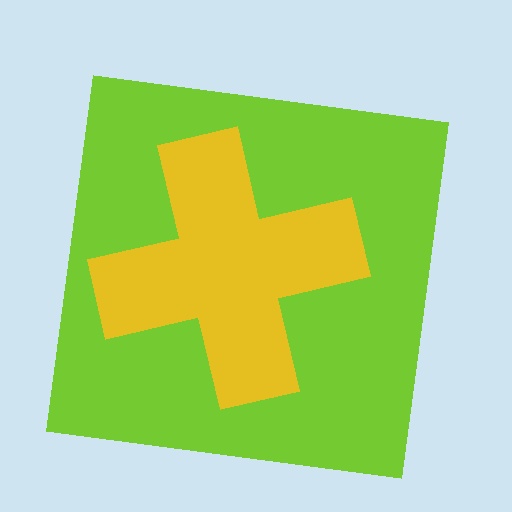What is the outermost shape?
The lime square.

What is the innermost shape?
The yellow cross.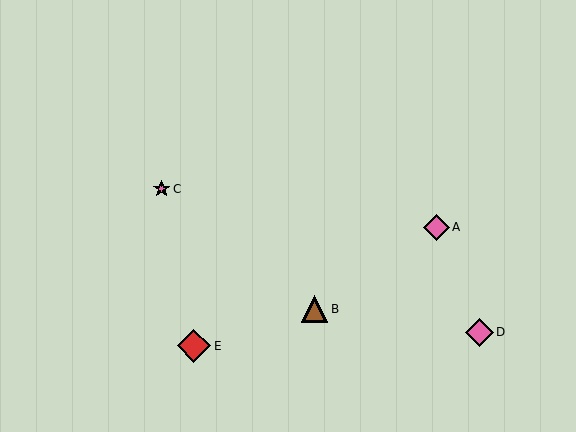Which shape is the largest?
The red diamond (labeled E) is the largest.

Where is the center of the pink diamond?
The center of the pink diamond is at (436, 227).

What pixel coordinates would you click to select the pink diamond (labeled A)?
Click at (436, 227) to select the pink diamond A.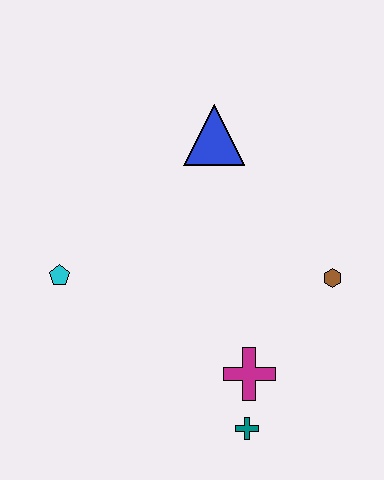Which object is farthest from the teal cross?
The blue triangle is farthest from the teal cross.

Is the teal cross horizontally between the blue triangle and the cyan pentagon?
No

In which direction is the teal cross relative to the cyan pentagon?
The teal cross is to the right of the cyan pentagon.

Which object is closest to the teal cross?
The magenta cross is closest to the teal cross.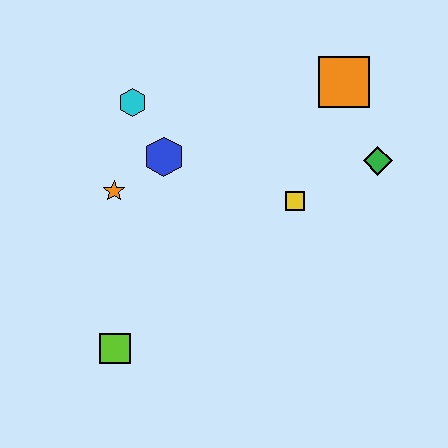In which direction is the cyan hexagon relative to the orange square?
The cyan hexagon is to the left of the orange square.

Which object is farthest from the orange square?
The lime square is farthest from the orange square.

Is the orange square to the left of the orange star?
No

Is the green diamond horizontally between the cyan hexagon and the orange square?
No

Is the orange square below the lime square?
No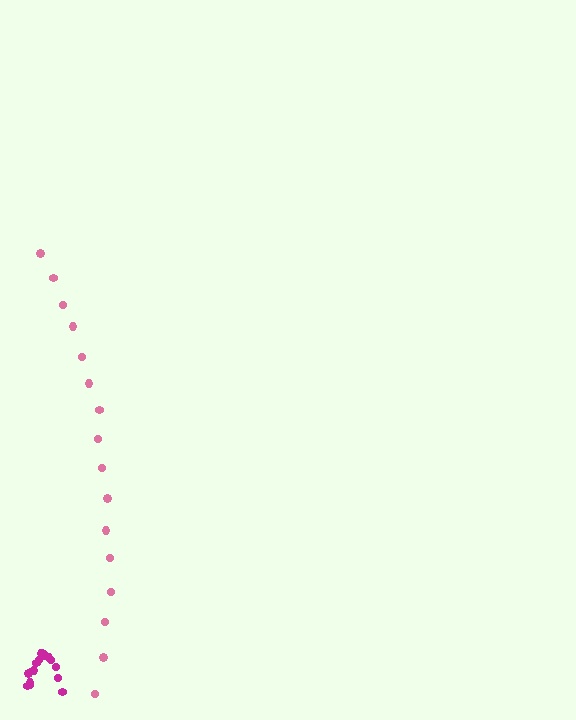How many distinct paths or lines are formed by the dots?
There are 2 distinct paths.